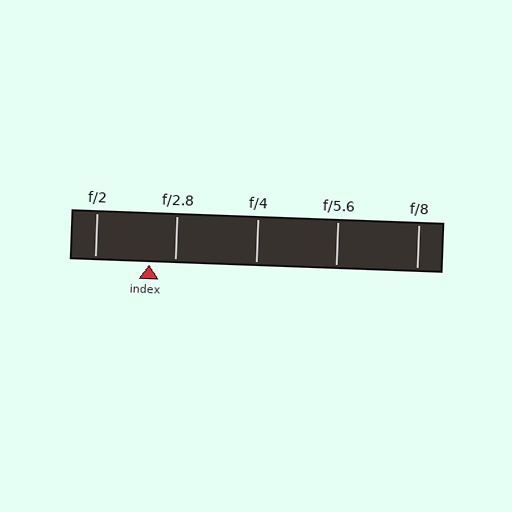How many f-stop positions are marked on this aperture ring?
There are 5 f-stop positions marked.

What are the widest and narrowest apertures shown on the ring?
The widest aperture shown is f/2 and the narrowest is f/8.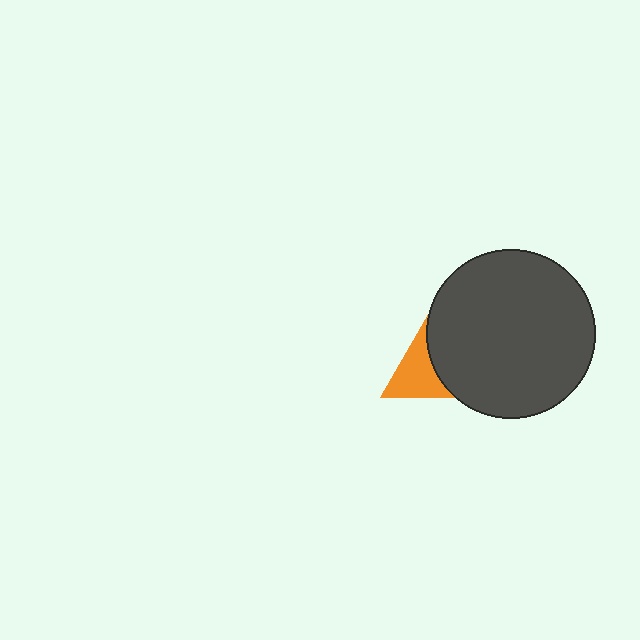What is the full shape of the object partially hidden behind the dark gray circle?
The partially hidden object is an orange triangle.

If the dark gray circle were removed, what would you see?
You would see the complete orange triangle.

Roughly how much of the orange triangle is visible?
About half of it is visible (roughly 50%).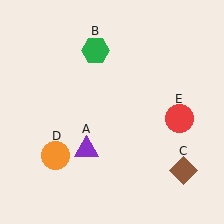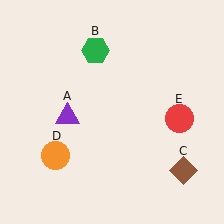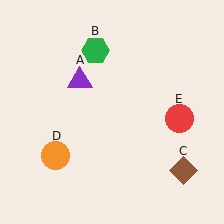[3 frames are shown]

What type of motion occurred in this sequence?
The purple triangle (object A) rotated clockwise around the center of the scene.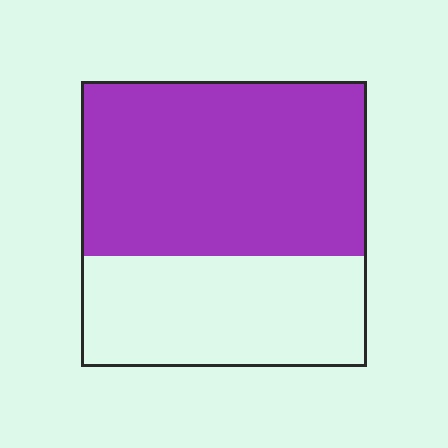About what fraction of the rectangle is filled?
About three fifths (3/5).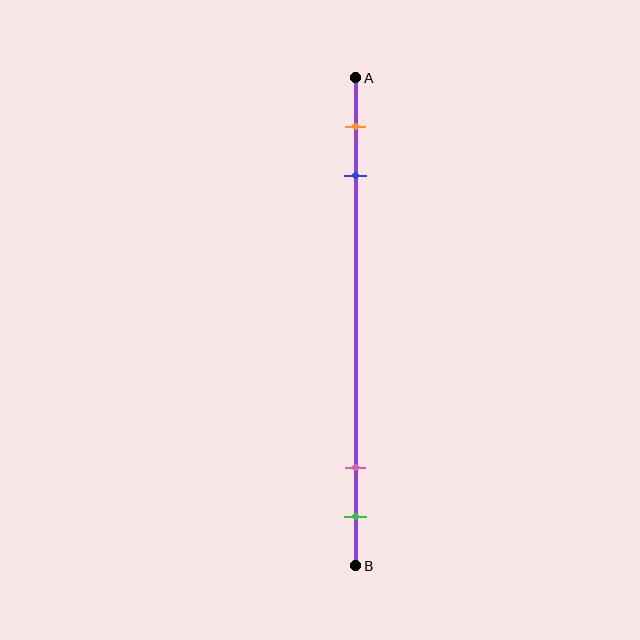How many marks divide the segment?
There are 4 marks dividing the segment.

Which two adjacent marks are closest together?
The pink and green marks are the closest adjacent pair.